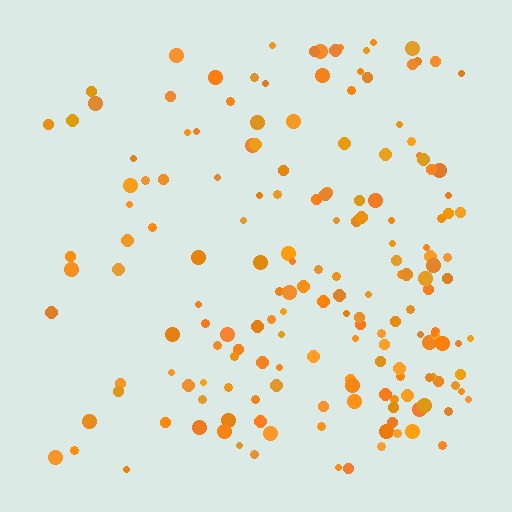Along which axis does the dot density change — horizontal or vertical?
Horizontal.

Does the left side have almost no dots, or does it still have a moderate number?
Still a moderate number, just noticeably fewer than the right.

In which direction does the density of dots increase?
From left to right, with the right side densest.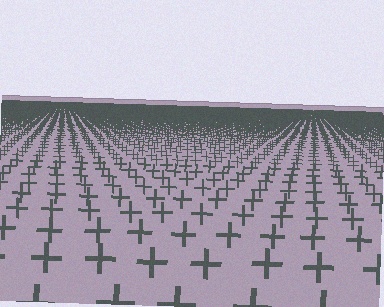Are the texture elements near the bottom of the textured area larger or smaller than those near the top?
Larger. Near the bottom, elements are closer to the viewer and appear at a bigger on-screen size.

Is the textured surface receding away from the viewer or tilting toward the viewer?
The surface is receding away from the viewer. Texture elements get smaller and denser toward the top.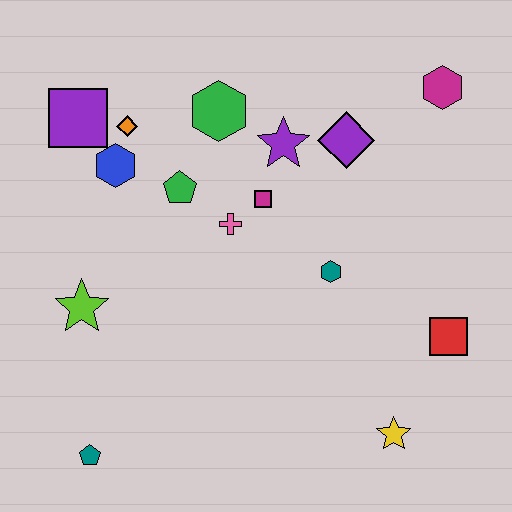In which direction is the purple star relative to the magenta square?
The purple star is above the magenta square.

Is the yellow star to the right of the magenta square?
Yes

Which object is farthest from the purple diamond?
The teal pentagon is farthest from the purple diamond.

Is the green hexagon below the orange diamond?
No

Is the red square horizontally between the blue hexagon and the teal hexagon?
No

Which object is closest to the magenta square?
The pink cross is closest to the magenta square.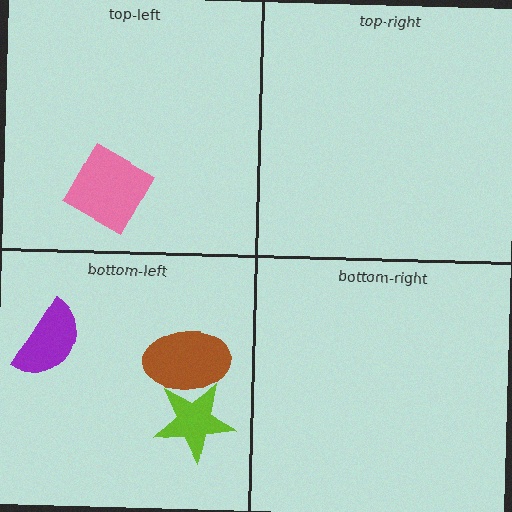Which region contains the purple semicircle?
The bottom-left region.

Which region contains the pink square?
The top-left region.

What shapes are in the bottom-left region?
The lime star, the purple semicircle, the brown ellipse.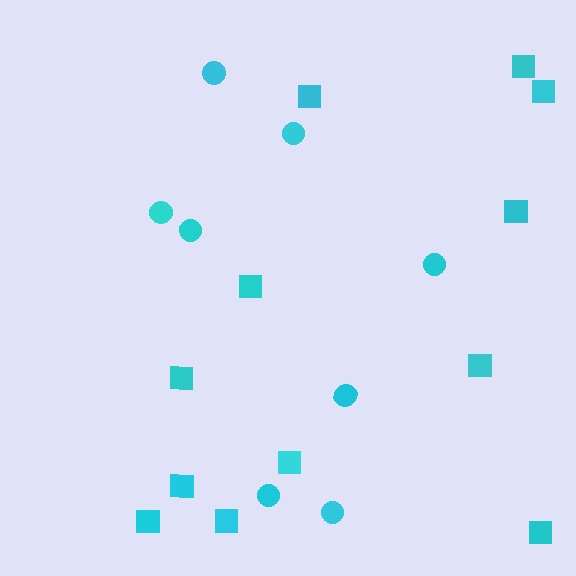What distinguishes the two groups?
There are 2 groups: one group of circles (8) and one group of squares (12).